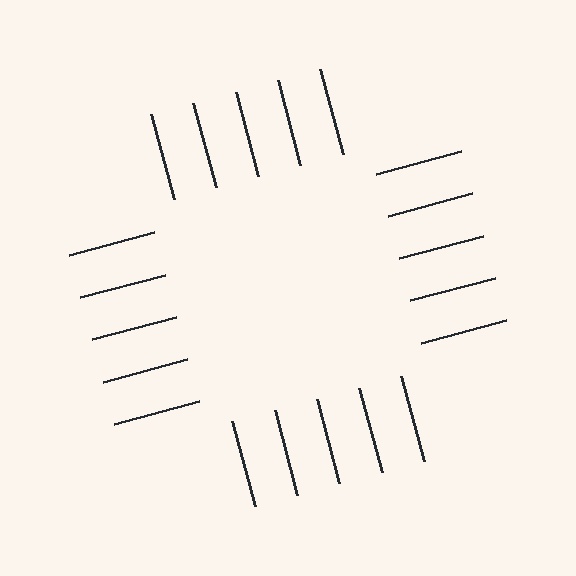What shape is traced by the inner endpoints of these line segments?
An illusory square — the line segments terminate on its edges but no continuous stroke is drawn.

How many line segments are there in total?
20 — 5 along each of the 4 edges.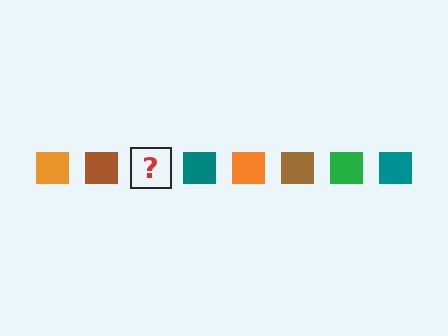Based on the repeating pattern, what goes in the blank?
The blank should be a green square.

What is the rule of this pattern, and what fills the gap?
The rule is that the pattern cycles through orange, brown, green, teal squares. The gap should be filled with a green square.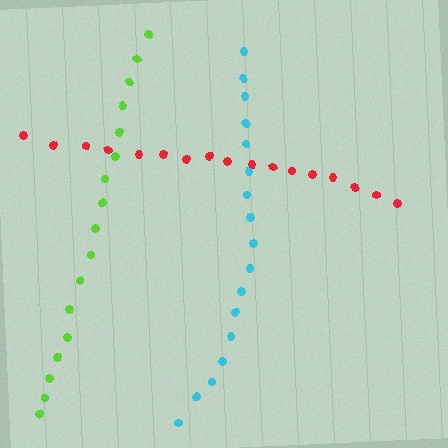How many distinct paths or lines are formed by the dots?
There are 3 distinct paths.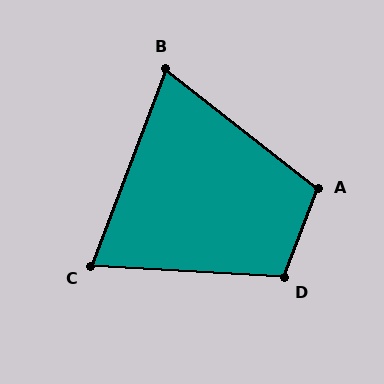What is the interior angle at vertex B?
Approximately 73 degrees (acute).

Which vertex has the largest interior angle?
A, at approximately 108 degrees.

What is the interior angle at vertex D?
Approximately 107 degrees (obtuse).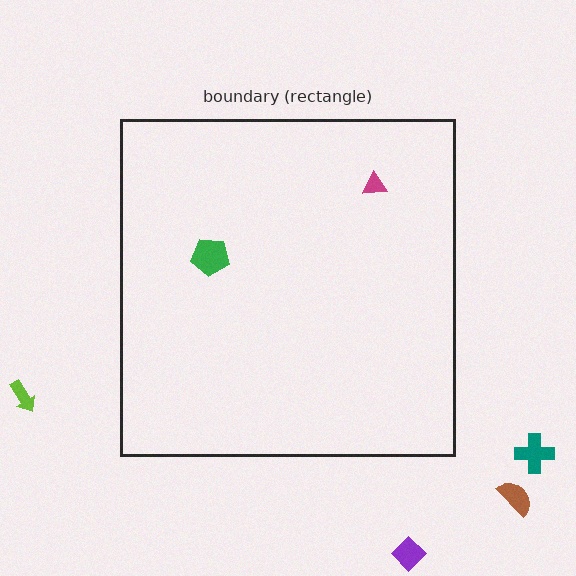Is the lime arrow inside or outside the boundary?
Outside.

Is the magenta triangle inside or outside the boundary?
Inside.